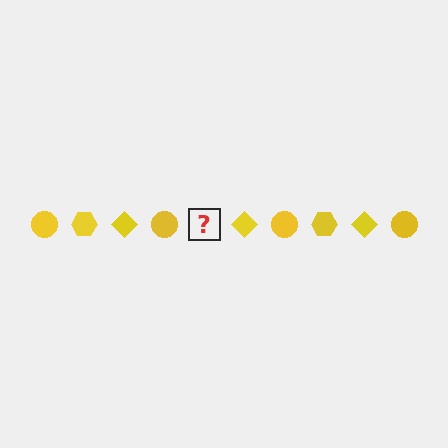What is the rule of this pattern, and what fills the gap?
The rule is that the pattern cycles through circle, hexagon, diamond shapes in yellow. The gap should be filled with a yellow hexagon.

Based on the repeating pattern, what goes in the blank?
The blank should be a yellow hexagon.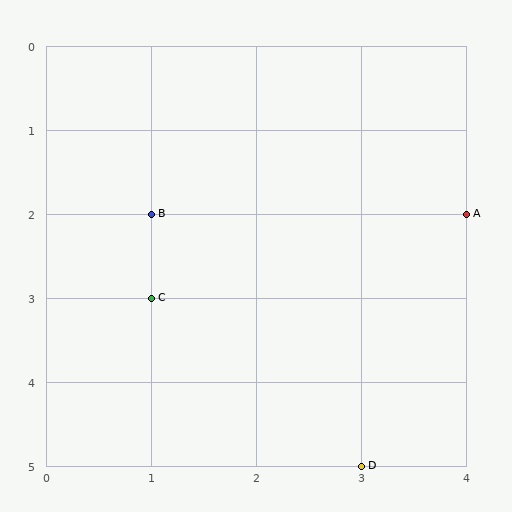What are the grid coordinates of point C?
Point C is at grid coordinates (1, 3).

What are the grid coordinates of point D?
Point D is at grid coordinates (3, 5).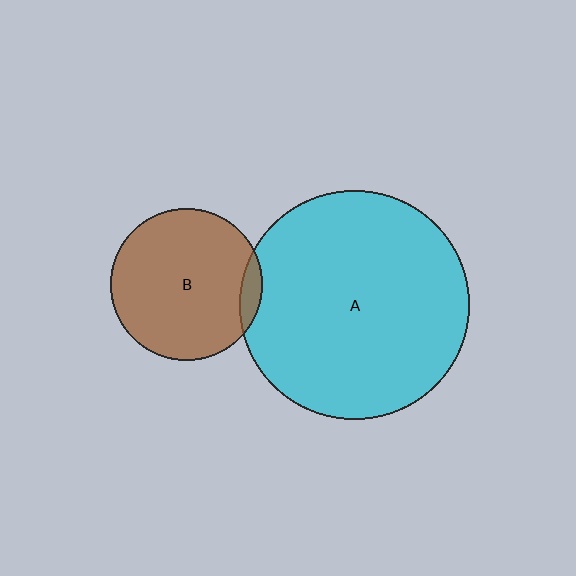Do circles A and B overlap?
Yes.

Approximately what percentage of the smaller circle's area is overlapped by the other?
Approximately 5%.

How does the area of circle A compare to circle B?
Approximately 2.3 times.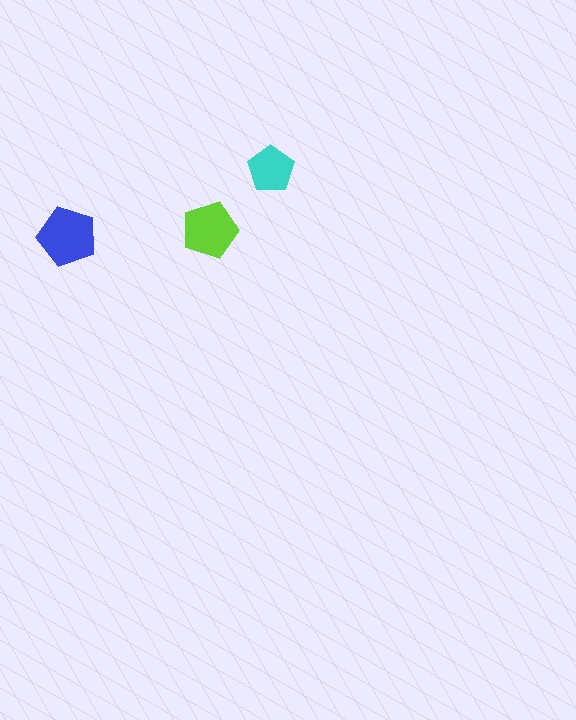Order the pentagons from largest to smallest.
the blue one, the lime one, the cyan one.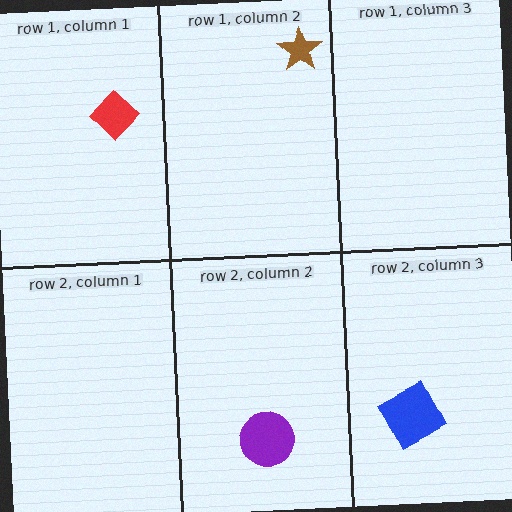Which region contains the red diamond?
The row 1, column 1 region.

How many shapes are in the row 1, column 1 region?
1.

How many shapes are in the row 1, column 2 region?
1.